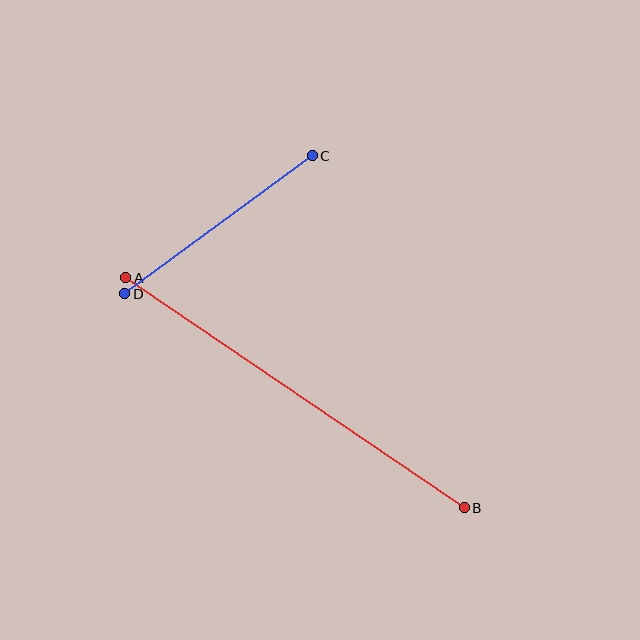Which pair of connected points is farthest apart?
Points A and B are farthest apart.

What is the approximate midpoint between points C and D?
The midpoint is at approximately (218, 225) pixels.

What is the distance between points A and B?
The distance is approximately 409 pixels.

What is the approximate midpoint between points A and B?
The midpoint is at approximately (295, 393) pixels.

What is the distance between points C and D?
The distance is approximately 233 pixels.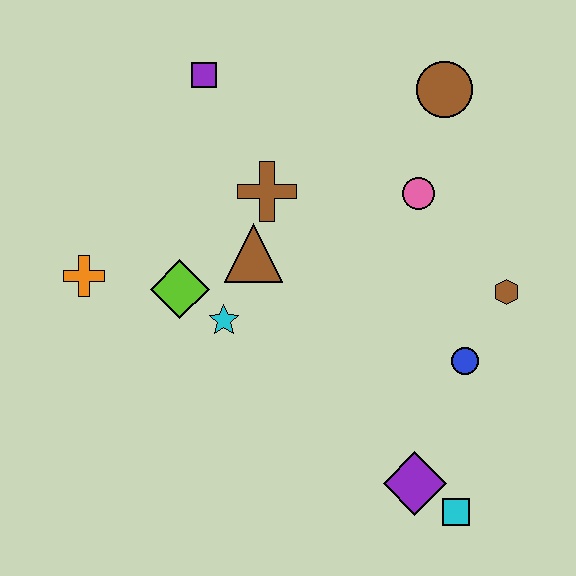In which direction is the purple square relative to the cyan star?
The purple square is above the cyan star.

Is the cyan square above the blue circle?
No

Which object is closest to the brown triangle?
The brown cross is closest to the brown triangle.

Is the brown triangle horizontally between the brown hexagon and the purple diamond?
No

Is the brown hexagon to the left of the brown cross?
No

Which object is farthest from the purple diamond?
The purple square is farthest from the purple diamond.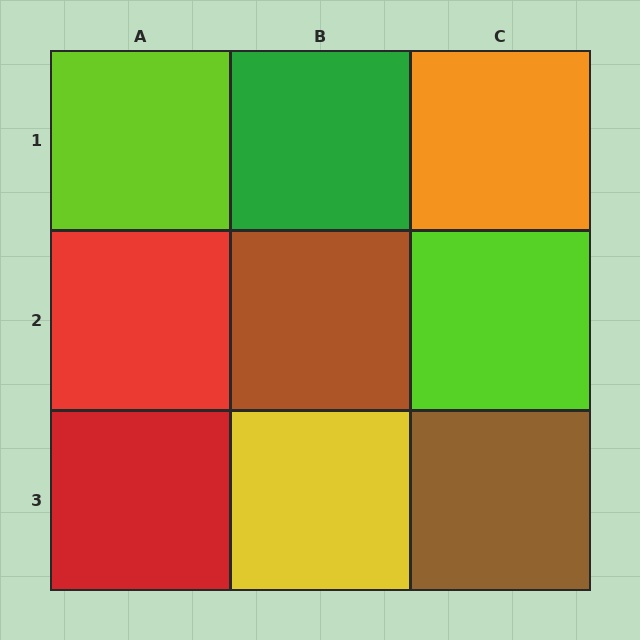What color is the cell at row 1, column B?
Green.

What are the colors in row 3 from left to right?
Red, yellow, brown.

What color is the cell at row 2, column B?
Brown.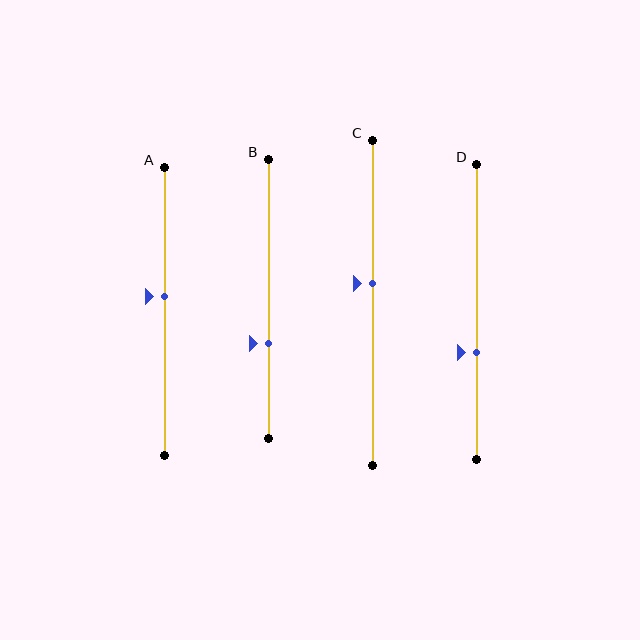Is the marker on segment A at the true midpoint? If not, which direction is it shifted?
No, the marker on segment A is shifted upward by about 5% of the segment length.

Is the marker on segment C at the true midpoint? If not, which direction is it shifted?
No, the marker on segment C is shifted upward by about 6% of the segment length.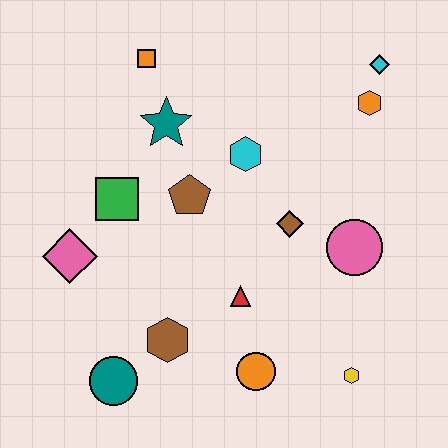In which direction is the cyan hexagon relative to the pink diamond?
The cyan hexagon is to the right of the pink diamond.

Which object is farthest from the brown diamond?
The teal circle is farthest from the brown diamond.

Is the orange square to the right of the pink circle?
No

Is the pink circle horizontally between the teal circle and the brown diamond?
No